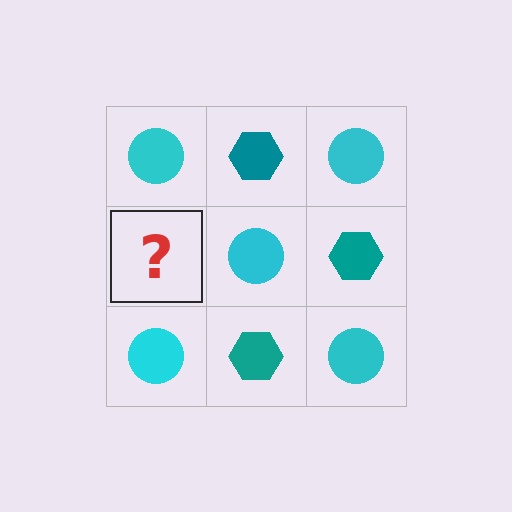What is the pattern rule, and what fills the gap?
The rule is that it alternates cyan circle and teal hexagon in a checkerboard pattern. The gap should be filled with a teal hexagon.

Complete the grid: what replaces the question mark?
The question mark should be replaced with a teal hexagon.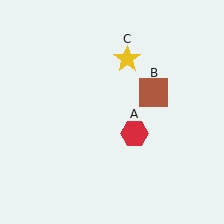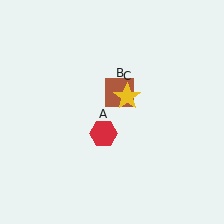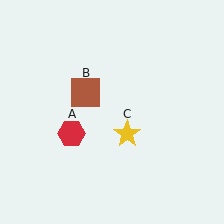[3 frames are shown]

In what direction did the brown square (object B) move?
The brown square (object B) moved left.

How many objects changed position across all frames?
3 objects changed position: red hexagon (object A), brown square (object B), yellow star (object C).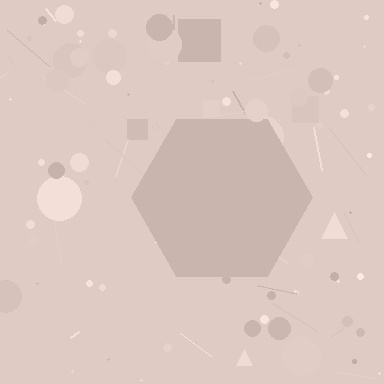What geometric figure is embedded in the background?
A hexagon is embedded in the background.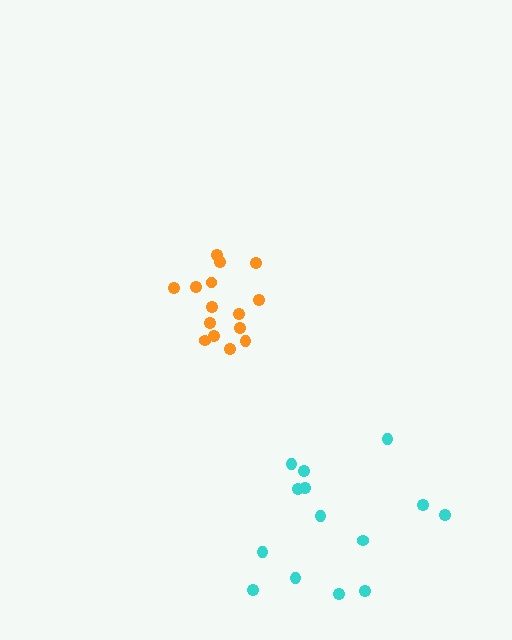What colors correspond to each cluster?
The clusters are colored: orange, cyan.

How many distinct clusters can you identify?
There are 2 distinct clusters.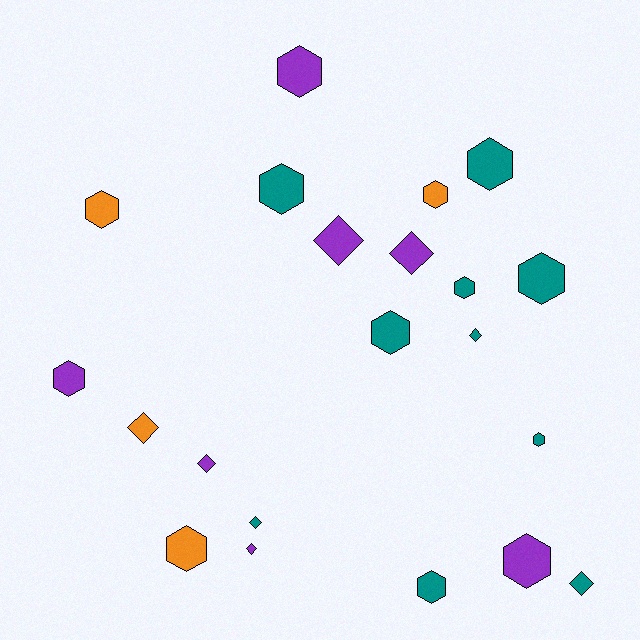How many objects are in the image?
There are 21 objects.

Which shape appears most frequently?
Hexagon, with 13 objects.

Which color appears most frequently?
Teal, with 10 objects.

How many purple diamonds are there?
There are 4 purple diamonds.